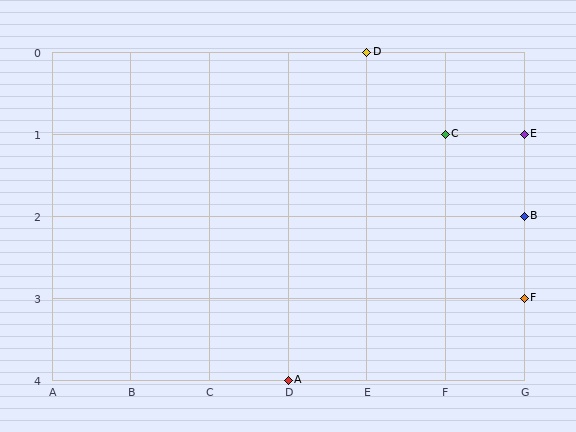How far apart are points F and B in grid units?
Points F and B are 1 row apart.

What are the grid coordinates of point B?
Point B is at grid coordinates (G, 2).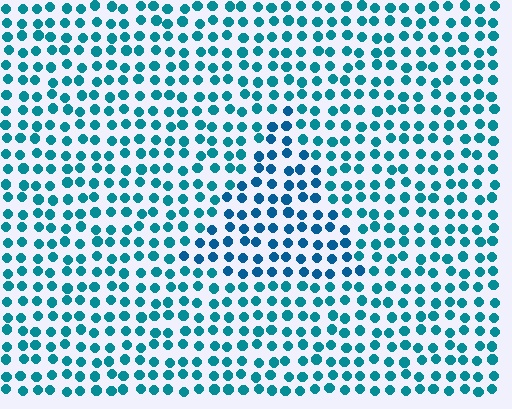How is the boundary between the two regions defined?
The boundary is defined purely by a slight shift in hue (about 19 degrees). Spacing, size, and orientation are identical on both sides.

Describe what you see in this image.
The image is filled with small teal elements in a uniform arrangement. A triangle-shaped region is visible where the elements are tinted to a slightly different hue, forming a subtle color boundary.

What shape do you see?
I see a triangle.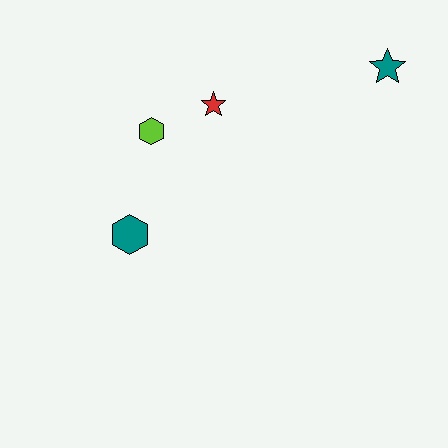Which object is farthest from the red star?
The teal star is farthest from the red star.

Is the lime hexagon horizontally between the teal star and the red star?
No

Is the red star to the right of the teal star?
No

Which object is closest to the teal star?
The red star is closest to the teal star.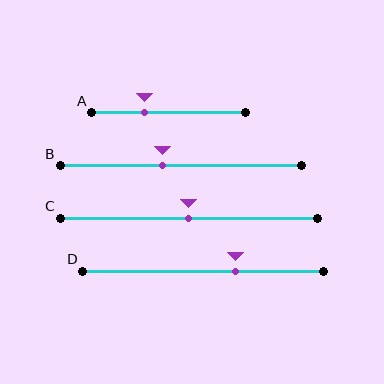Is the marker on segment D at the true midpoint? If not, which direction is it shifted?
No, the marker on segment D is shifted to the right by about 14% of the segment length.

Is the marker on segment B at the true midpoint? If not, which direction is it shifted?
No, the marker on segment B is shifted to the left by about 7% of the segment length.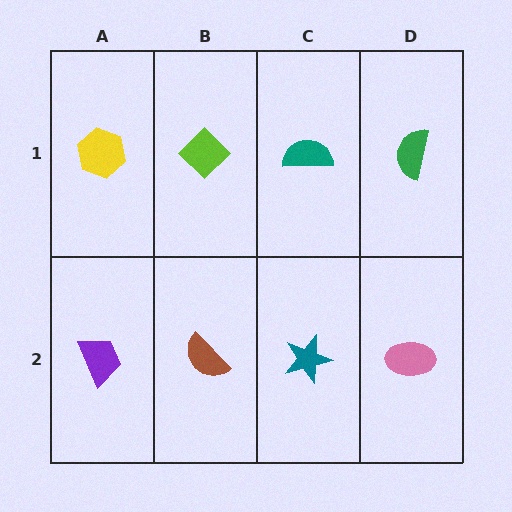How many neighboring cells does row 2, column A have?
2.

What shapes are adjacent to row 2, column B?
A lime diamond (row 1, column B), a purple trapezoid (row 2, column A), a teal star (row 2, column C).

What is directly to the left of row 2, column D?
A teal star.